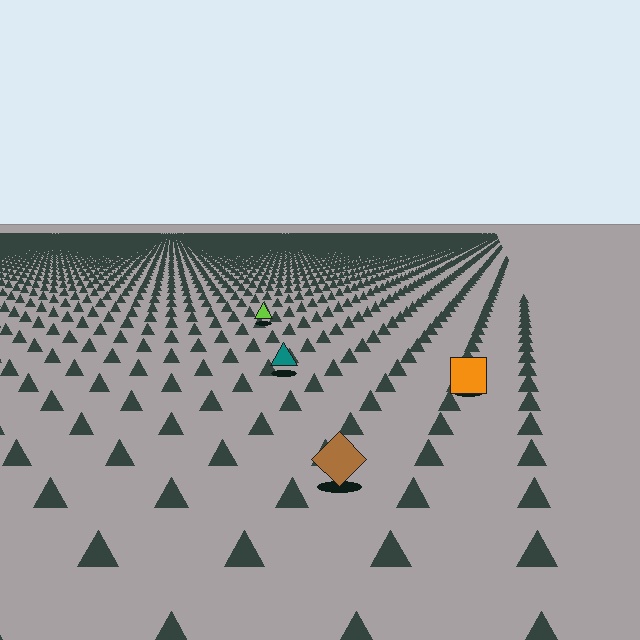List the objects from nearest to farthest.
From nearest to farthest: the brown diamond, the orange square, the teal triangle, the lime triangle.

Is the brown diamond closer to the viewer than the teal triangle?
Yes. The brown diamond is closer — you can tell from the texture gradient: the ground texture is coarser near it.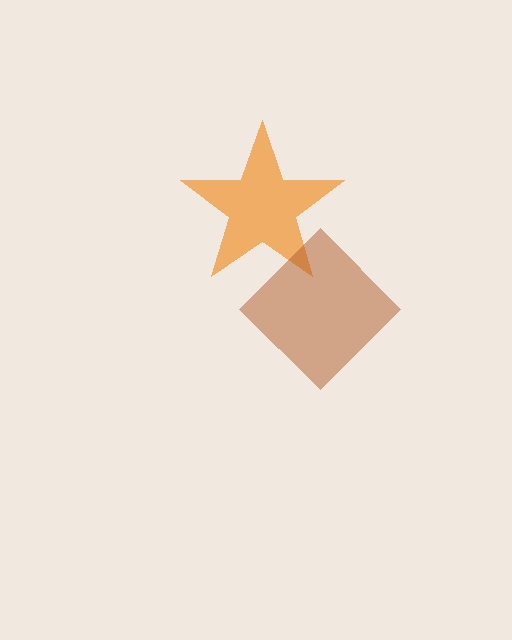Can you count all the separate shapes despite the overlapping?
Yes, there are 2 separate shapes.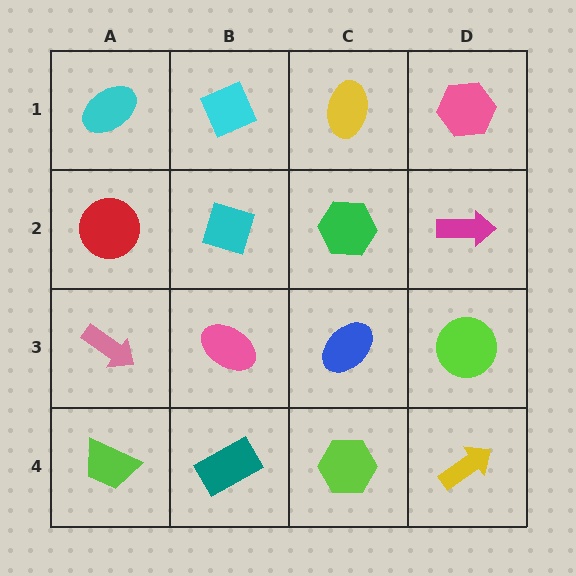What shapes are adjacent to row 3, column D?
A magenta arrow (row 2, column D), a yellow arrow (row 4, column D), a blue ellipse (row 3, column C).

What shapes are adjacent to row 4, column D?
A lime circle (row 3, column D), a lime hexagon (row 4, column C).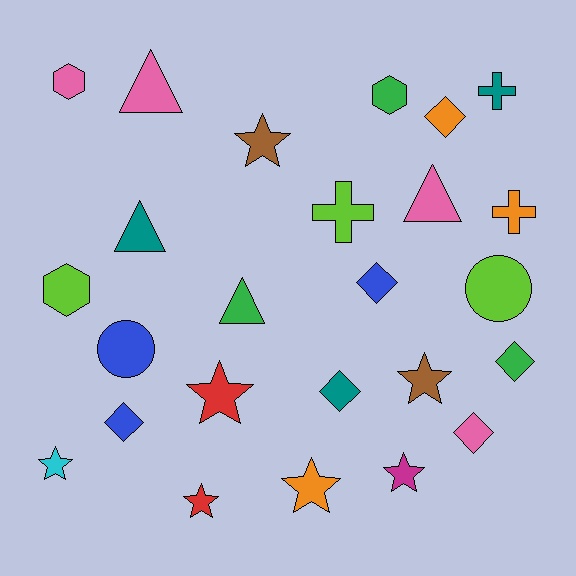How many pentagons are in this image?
There are no pentagons.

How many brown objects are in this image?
There are 2 brown objects.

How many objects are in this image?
There are 25 objects.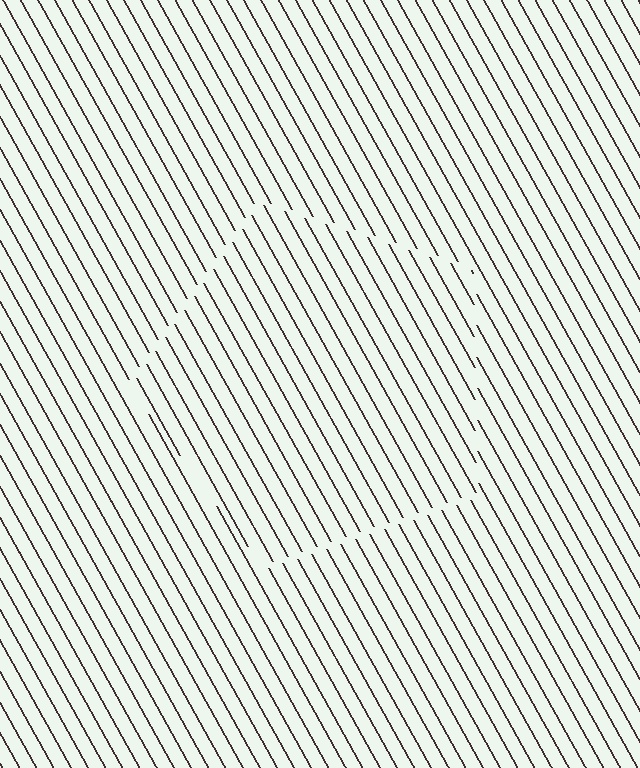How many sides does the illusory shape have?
5 sides — the line-ends trace a pentagon.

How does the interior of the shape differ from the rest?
The interior of the shape contains the same grating, shifted by half a period — the contour is defined by the phase discontinuity where line-ends from the inner and outer gratings abut.